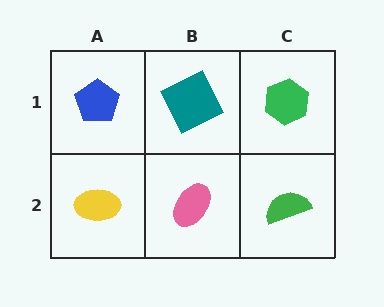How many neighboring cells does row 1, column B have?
3.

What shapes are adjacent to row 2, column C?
A green hexagon (row 1, column C), a pink ellipse (row 2, column B).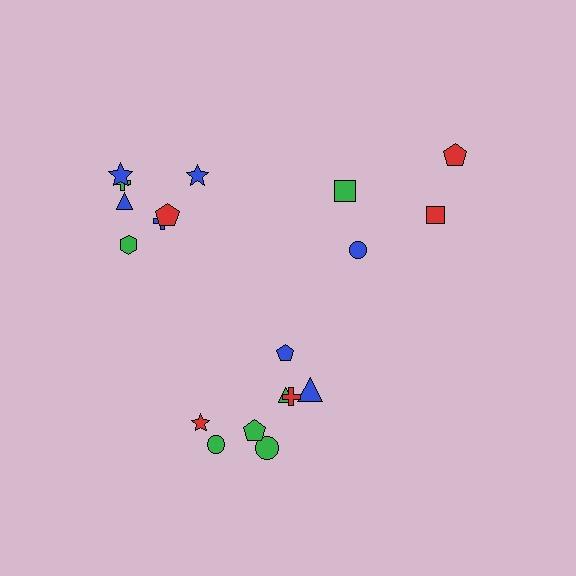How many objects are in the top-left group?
There are 7 objects.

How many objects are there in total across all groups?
There are 19 objects.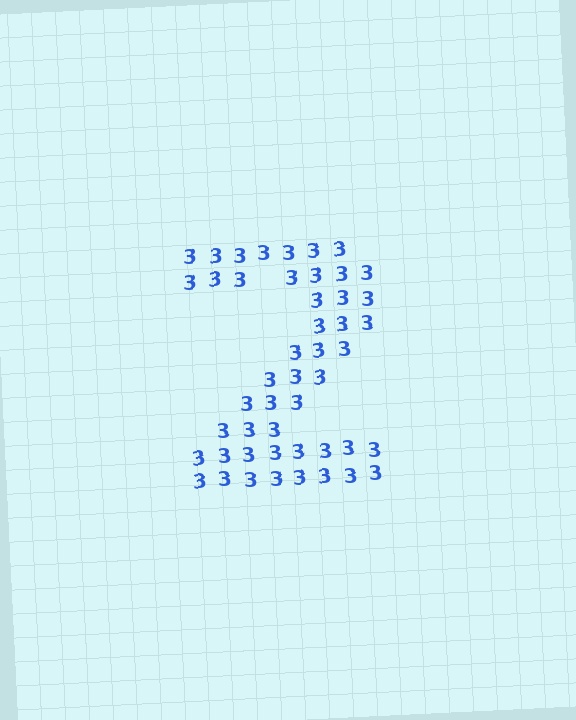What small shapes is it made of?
It is made of small digit 3's.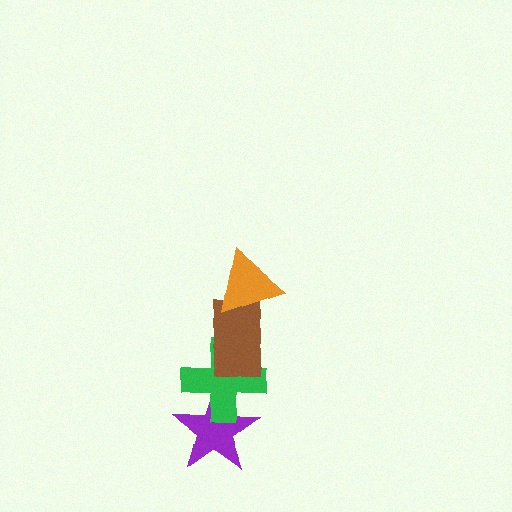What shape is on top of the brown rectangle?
The orange triangle is on top of the brown rectangle.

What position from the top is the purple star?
The purple star is 4th from the top.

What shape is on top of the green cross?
The brown rectangle is on top of the green cross.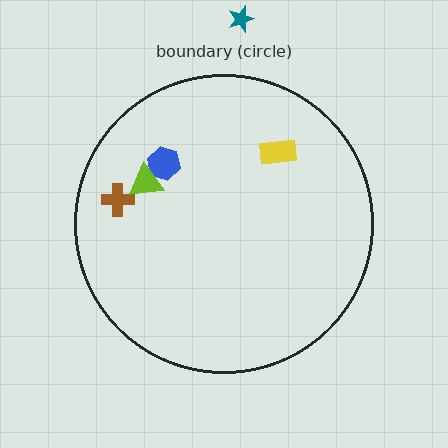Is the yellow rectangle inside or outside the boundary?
Inside.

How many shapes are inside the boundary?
4 inside, 1 outside.